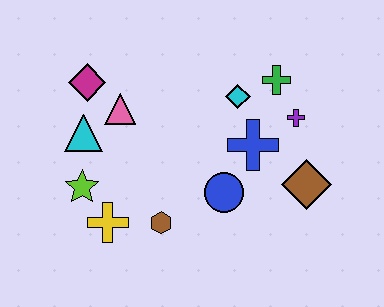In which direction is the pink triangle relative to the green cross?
The pink triangle is to the left of the green cross.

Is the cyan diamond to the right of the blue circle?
Yes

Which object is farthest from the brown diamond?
The magenta diamond is farthest from the brown diamond.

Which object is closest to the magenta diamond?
The pink triangle is closest to the magenta diamond.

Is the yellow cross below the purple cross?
Yes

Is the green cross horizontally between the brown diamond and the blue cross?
Yes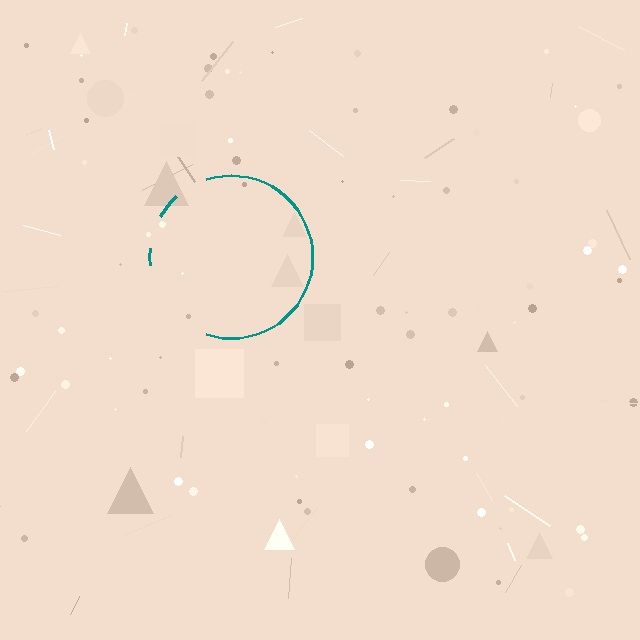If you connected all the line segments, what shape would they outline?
They would outline a circle.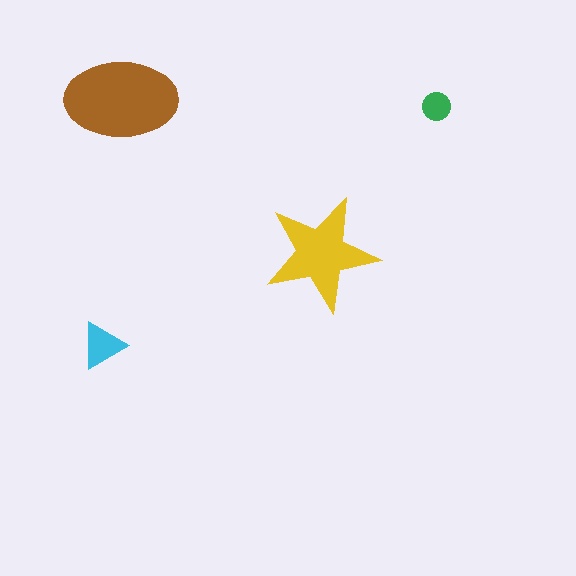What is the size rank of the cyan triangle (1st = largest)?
3rd.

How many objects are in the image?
There are 4 objects in the image.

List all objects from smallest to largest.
The green circle, the cyan triangle, the yellow star, the brown ellipse.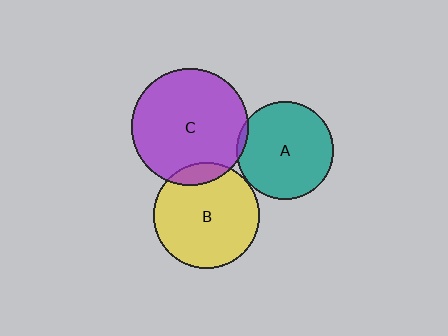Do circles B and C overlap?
Yes.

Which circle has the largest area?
Circle C (purple).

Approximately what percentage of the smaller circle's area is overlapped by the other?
Approximately 10%.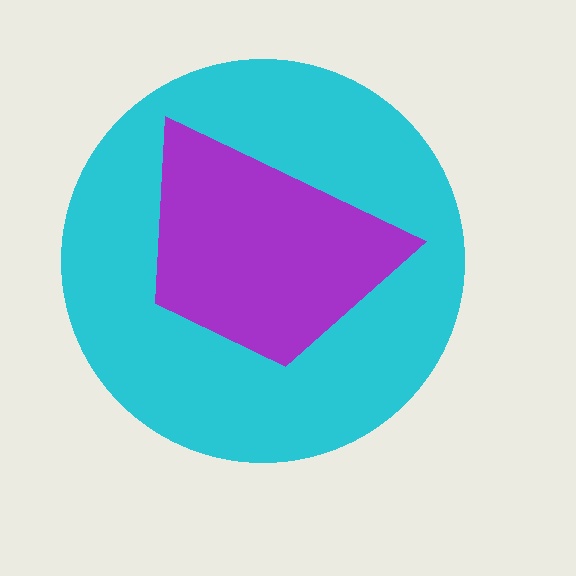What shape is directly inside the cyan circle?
The purple trapezoid.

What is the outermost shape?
The cyan circle.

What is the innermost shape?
The purple trapezoid.